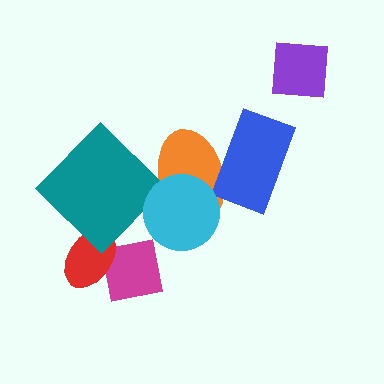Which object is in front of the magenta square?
The red ellipse is in front of the magenta square.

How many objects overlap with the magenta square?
1 object overlaps with the magenta square.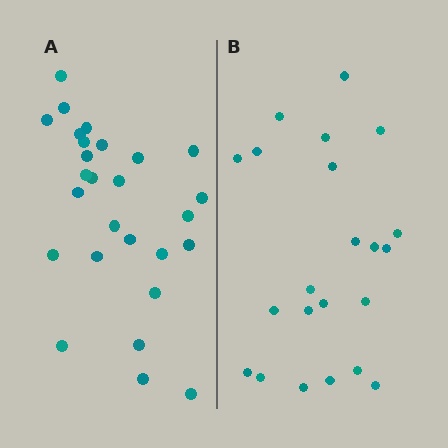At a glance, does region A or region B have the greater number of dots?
Region A (the left region) has more dots.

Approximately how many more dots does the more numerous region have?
Region A has about 5 more dots than region B.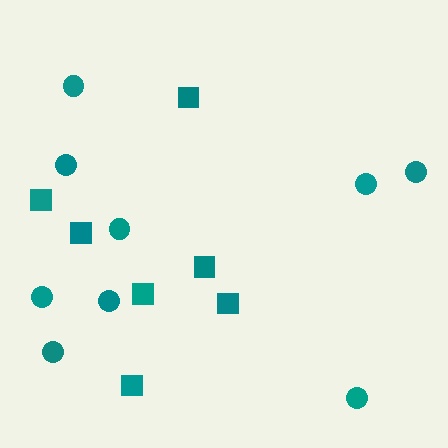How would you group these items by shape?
There are 2 groups: one group of circles (9) and one group of squares (7).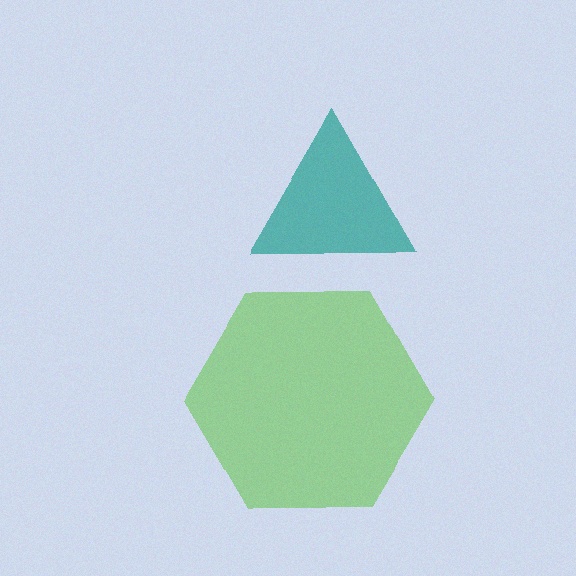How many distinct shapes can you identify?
There are 2 distinct shapes: a lime hexagon, a teal triangle.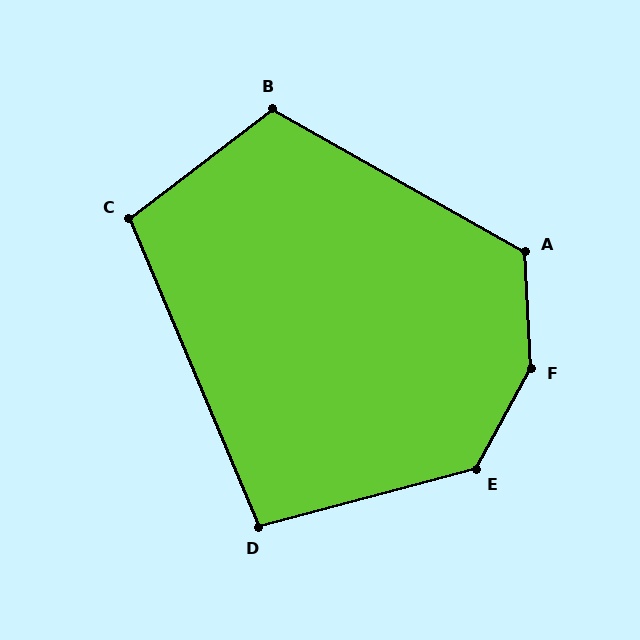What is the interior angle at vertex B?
Approximately 113 degrees (obtuse).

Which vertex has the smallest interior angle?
D, at approximately 98 degrees.